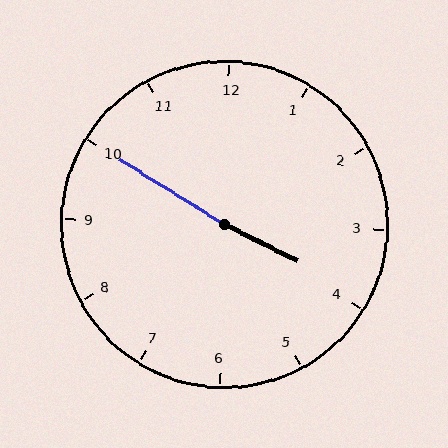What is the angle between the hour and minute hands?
Approximately 175 degrees.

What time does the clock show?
3:50.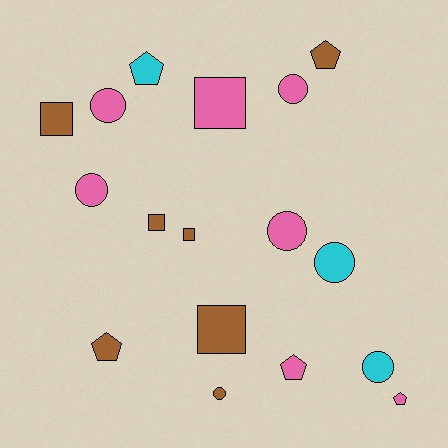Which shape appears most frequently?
Circle, with 7 objects.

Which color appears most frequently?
Pink, with 7 objects.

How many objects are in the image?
There are 17 objects.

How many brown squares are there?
There are 4 brown squares.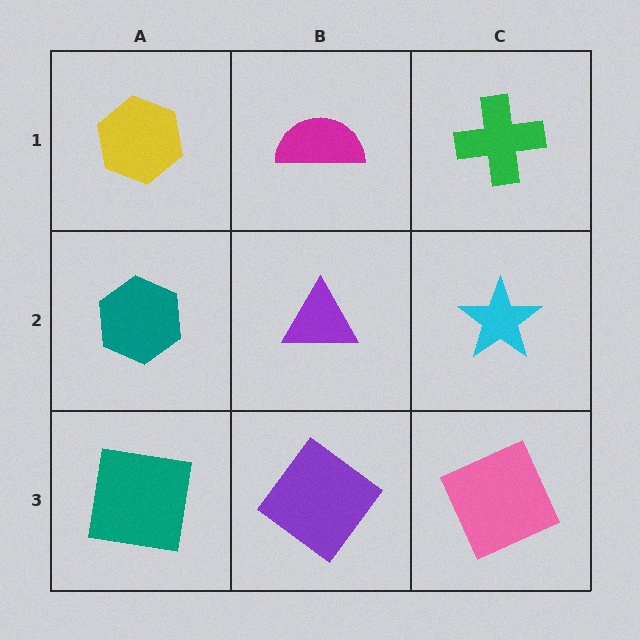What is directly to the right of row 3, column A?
A purple diamond.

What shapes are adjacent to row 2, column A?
A yellow hexagon (row 1, column A), a teal square (row 3, column A), a purple triangle (row 2, column B).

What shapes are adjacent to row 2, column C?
A green cross (row 1, column C), a pink square (row 3, column C), a purple triangle (row 2, column B).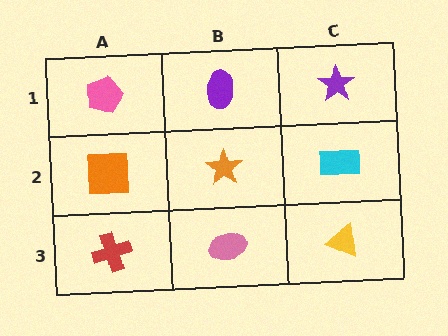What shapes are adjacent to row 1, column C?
A cyan rectangle (row 2, column C), a purple ellipse (row 1, column B).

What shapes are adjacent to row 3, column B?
An orange star (row 2, column B), a red cross (row 3, column A), a yellow triangle (row 3, column C).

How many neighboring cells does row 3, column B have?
3.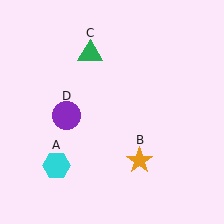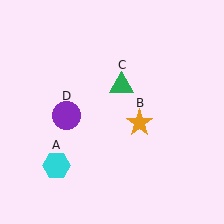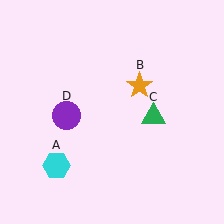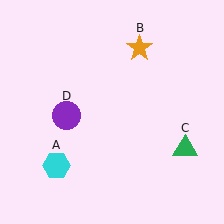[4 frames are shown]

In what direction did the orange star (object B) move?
The orange star (object B) moved up.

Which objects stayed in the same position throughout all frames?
Cyan hexagon (object A) and purple circle (object D) remained stationary.